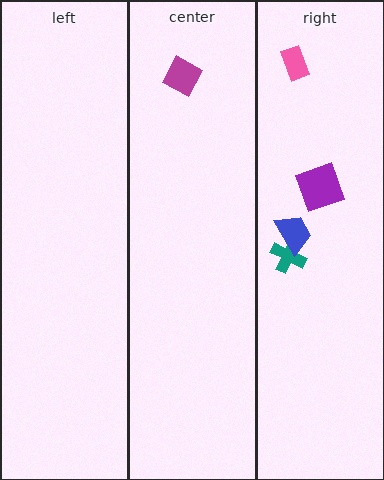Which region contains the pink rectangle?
The right region.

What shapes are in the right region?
The purple square, the pink rectangle, the teal cross, the blue trapezoid.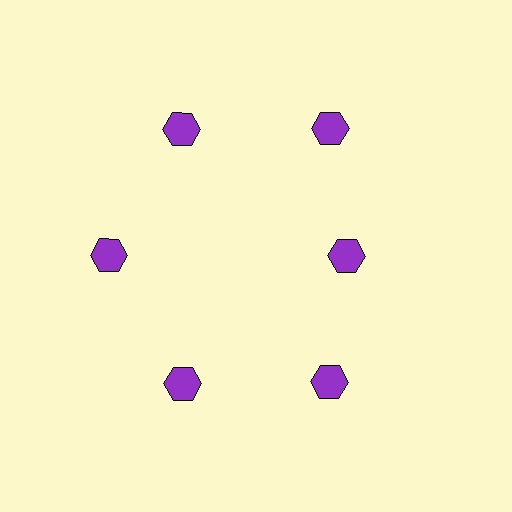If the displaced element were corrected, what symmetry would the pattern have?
It would have 6-fold rotational symmetry — the pattern would map onto itself every 60 degrees.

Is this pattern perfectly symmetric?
No. The 6 purple hexagons are arranged in a ring, but one element near the 3 o'clock position is pulled inward toward the center, breaking the 6-fold rotational symmetry.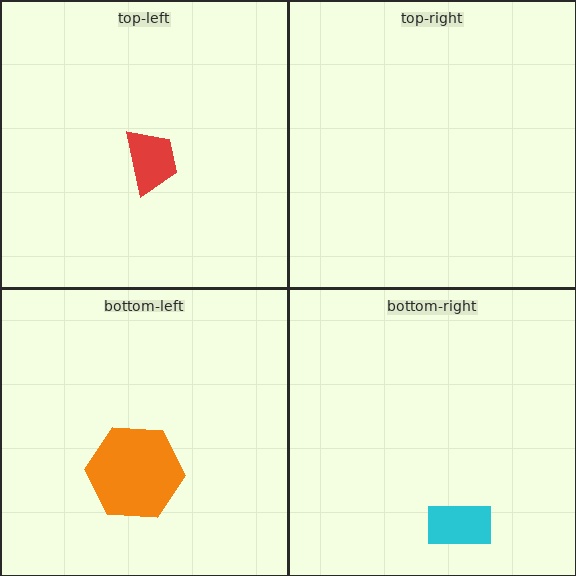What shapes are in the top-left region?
The red trapezoid.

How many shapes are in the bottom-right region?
1.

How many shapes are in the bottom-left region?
1.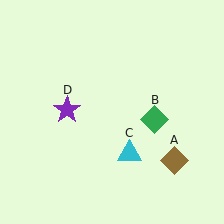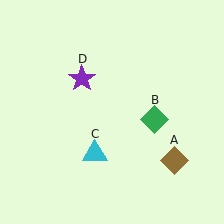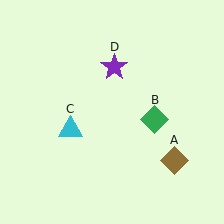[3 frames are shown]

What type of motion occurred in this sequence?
The cyan triangle (object C), purple star (object D) rotated clockwise around the center of the scene.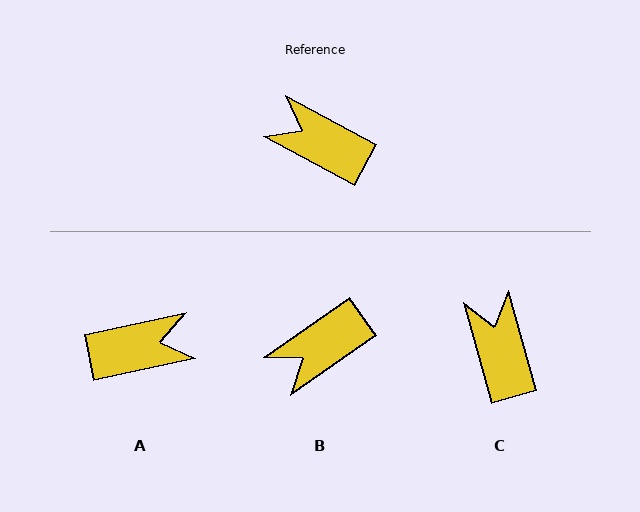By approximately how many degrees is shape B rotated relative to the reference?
Approximately 63 degrees counter-clockwise.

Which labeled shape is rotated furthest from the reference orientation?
A, about 140 degrees away.